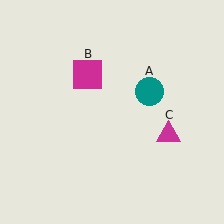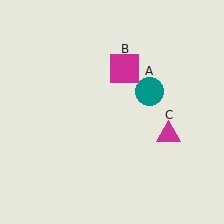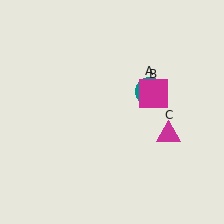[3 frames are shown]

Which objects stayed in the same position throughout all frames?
Teal circle (object A) and magenta triangle (object C) remained stationary.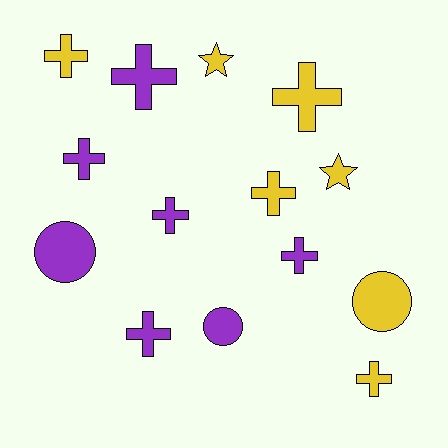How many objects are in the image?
There are 14 objects.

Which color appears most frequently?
Yellow, with 7 objects.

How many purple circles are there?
There are 2 purple circles.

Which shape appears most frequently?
Cross, with 9 objects.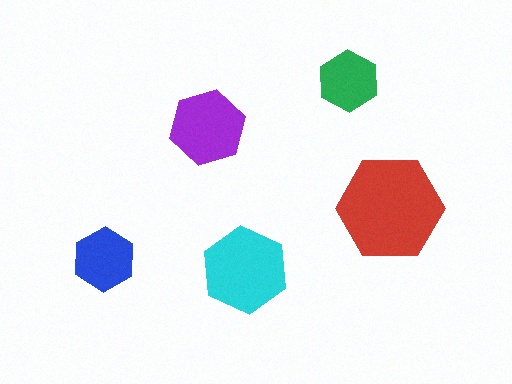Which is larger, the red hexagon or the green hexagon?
The red one.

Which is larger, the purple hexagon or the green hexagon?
The purple one.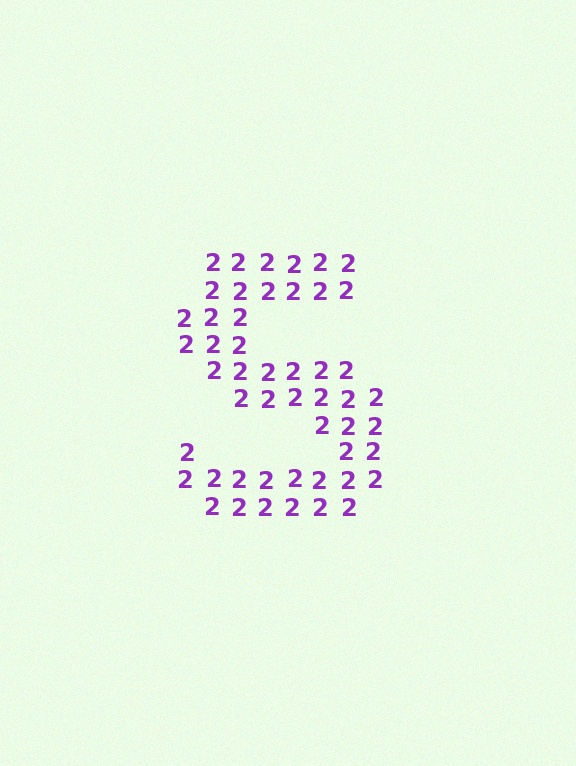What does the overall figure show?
The overall figure shows the letter S.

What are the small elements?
The small elements are digit 2's.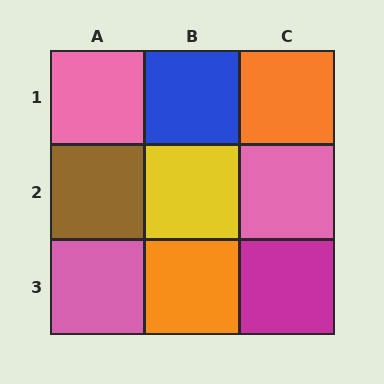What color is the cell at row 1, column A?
Pink.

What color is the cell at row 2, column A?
Brown.